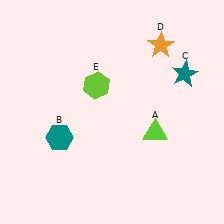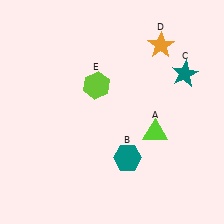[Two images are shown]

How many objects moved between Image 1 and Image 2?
1 object moved between the two images.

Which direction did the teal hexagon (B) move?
The teal hexagon (B) moved right.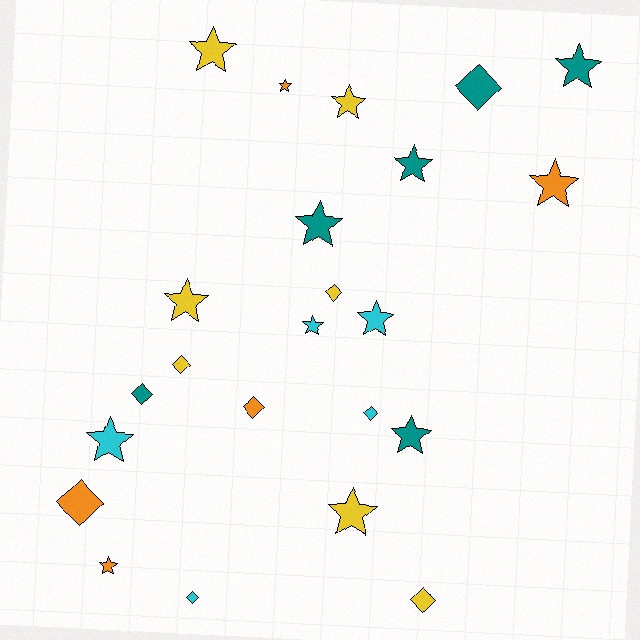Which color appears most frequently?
Yellow, with 7 objects.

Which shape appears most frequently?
Star, with 14 objects.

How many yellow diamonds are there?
There are 3 yellow diamonds.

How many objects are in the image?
There are 23 objects.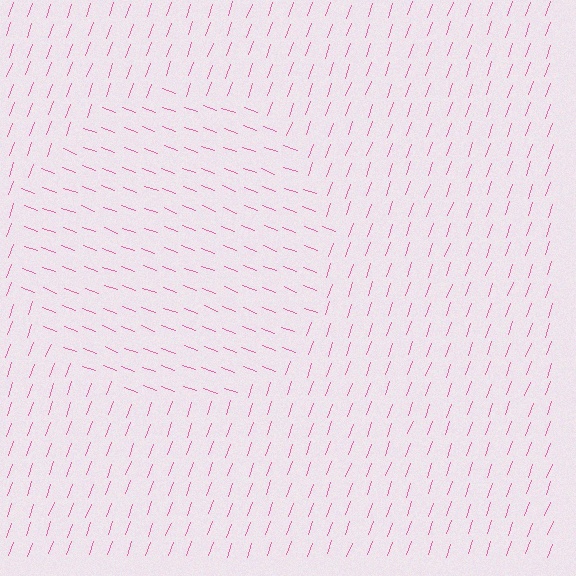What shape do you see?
I see a circle.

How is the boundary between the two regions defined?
The boundary is defined purely by a change in line orientation (approximately 89 degrees difference). All lines are the same color and thickness.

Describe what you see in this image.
The image is filled with small pink line segments. A circle region in the image has lines oriented differently from the surrounding lines, creating a visible texture boundary.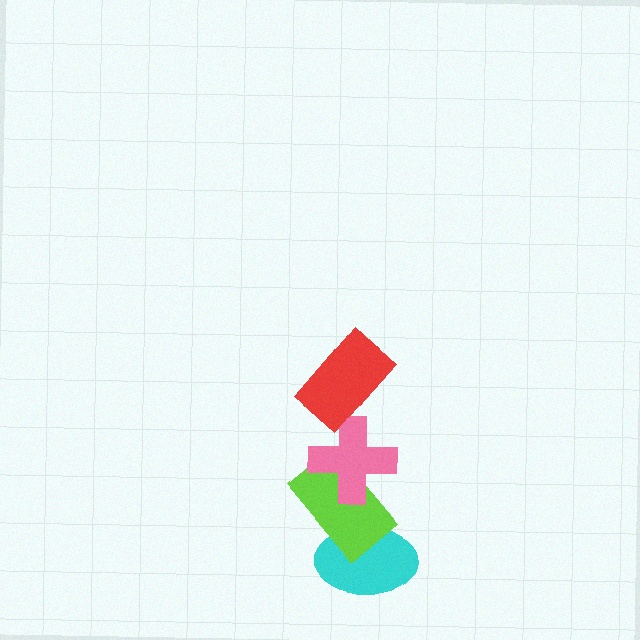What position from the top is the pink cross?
The pink cross is 2nd from the top.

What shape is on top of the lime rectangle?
The pink cross is on top of the lime rectangle.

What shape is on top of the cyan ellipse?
The lime rectangle is on top of the cyan ellipse.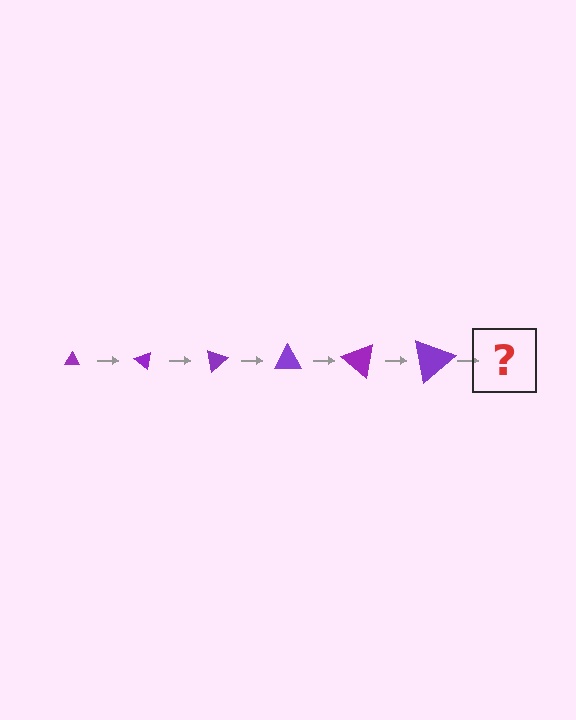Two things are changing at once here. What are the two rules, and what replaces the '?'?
The two rules are that the triangle grows larger each step and it rotates 40 degrees each step. The '?' should be a triangle, larger than the previous one and rotated 240 degrees from the start.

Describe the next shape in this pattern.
It should be a triangle, larger than the previous one and rotated 240 degrees from the start.